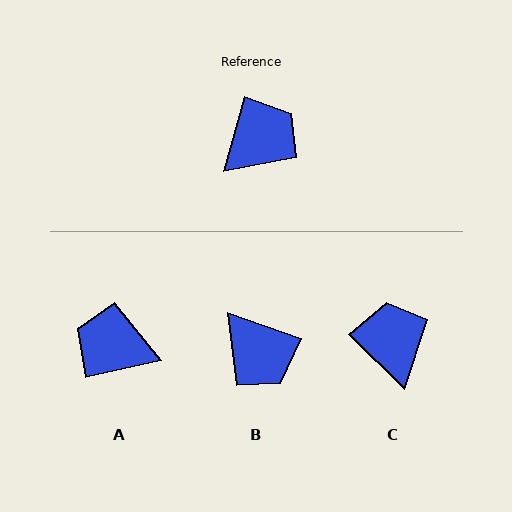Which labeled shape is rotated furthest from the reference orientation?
A, about 119 degrees away.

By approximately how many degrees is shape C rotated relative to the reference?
Approximately 61 degrees counter-clockwise.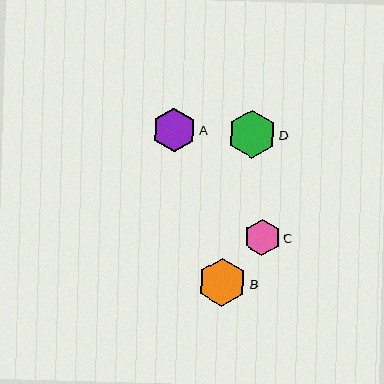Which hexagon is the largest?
Hexagon B is the largest with a size of approximately 48 pixels.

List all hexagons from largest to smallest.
From largest to smallest: B, D, A, C.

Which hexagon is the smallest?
Hexagon C is the smallest with a size of approximately 37 pixels.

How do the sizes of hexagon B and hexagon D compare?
Hexagon B and hexagon D are approximately the same size.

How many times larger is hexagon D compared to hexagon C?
Hexagon D is approximately 1.3 times the size of hexagon C.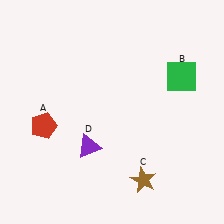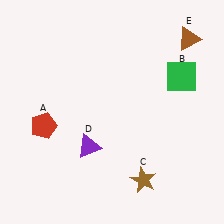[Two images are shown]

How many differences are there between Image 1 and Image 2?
There is 1 difference between the two images.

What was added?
A brown triangle (E) was added in Image 2.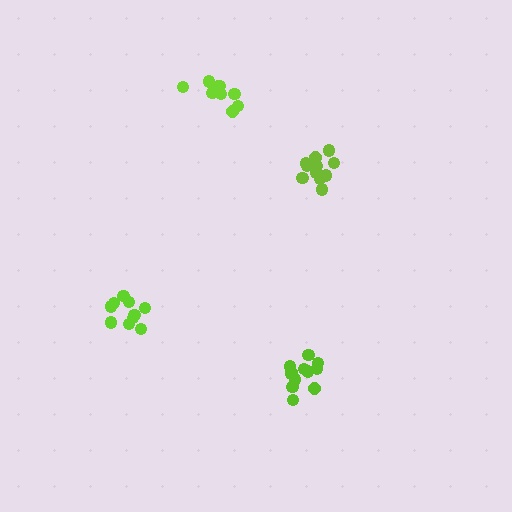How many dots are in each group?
Group 1: 10 dots, Group 2: 14 dots, Group 3: 12 dots, Group 4: 9 dots (45 total).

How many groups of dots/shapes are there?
There are 4 groups.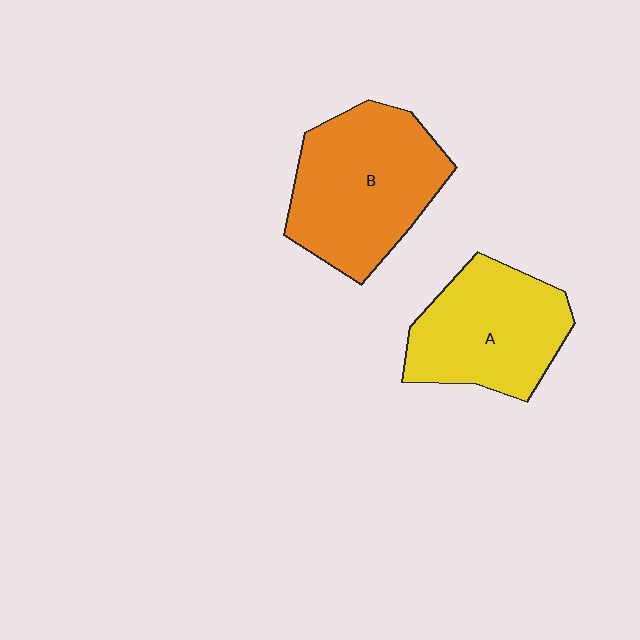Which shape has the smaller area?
Shape A (yellow).